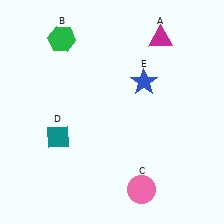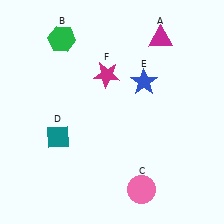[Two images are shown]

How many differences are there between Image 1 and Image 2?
There is 1 difference between the two images.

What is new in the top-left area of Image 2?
A magenta star (F) was added in the top-left area of Image 2.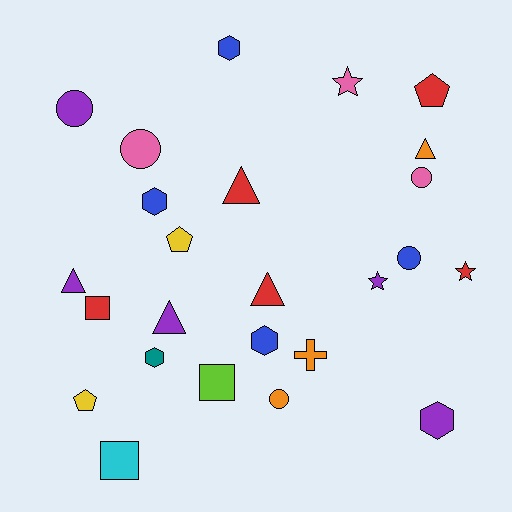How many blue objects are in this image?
There are 4 blue objects.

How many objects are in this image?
There are 25 objects.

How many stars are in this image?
There are 3 stars.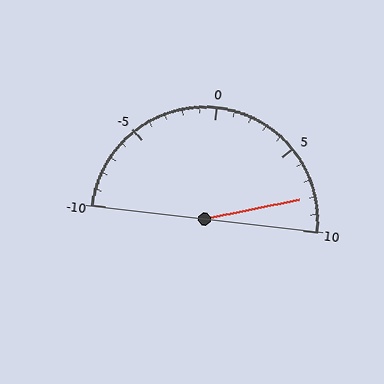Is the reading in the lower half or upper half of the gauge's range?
The reading is in the upper half of the range (-10 to 10).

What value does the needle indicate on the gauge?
The needle indicates approximately 8.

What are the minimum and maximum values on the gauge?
The gauge ranges from -10 to 10.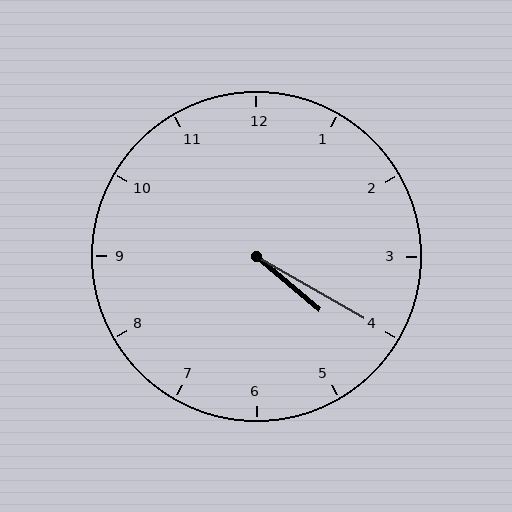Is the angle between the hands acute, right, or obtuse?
It is acute.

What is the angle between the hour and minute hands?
Approximately 10 degrees.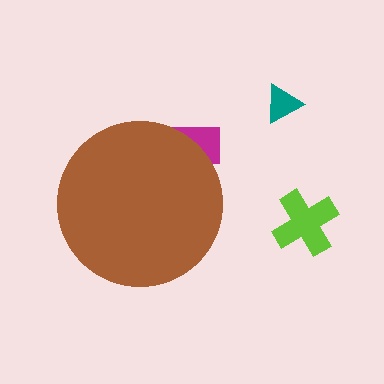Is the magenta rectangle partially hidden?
Yes, the magenta rectangle is partially hidden behind the brown circle.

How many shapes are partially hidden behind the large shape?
1 shape is partially hidden.